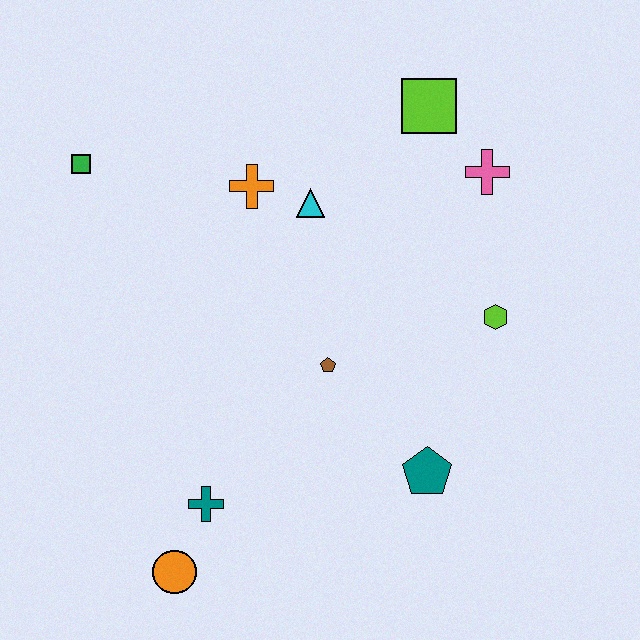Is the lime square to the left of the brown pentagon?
No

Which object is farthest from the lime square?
The orange circle is farthest from the lime square.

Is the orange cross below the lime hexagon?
No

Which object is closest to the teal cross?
The orange circle is closest to the teal cross.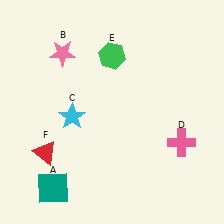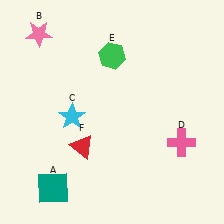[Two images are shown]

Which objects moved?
The objects that moved are: the pink star (B), the red triangle (F).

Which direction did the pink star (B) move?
The pink star (B) moved left.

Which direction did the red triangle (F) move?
The red triangle (F) moved right.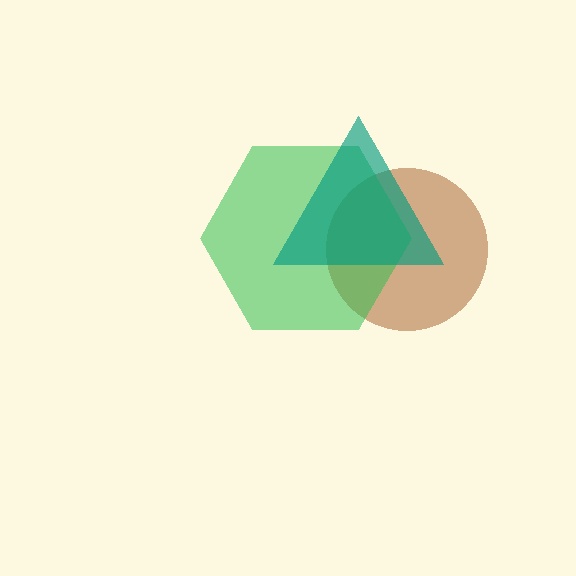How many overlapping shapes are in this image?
There are 3 overlapping shapes in the image.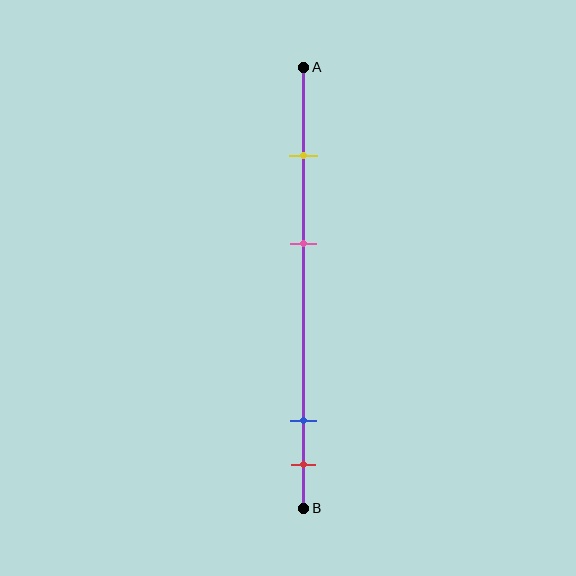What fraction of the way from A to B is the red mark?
The red mark is approximately 90% (0.9) of the way from A to B.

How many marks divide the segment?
There are 4 marks dividing the segment.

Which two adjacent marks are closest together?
The blue and red marks are the closest adjacent pair.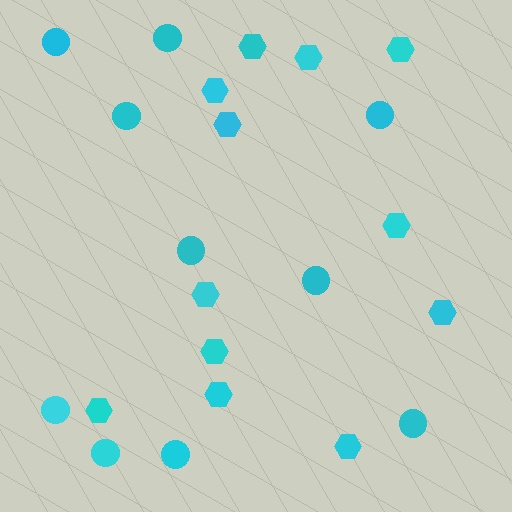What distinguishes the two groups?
There are 2 groups: one group of circles (10) and one group of hexagons (12).